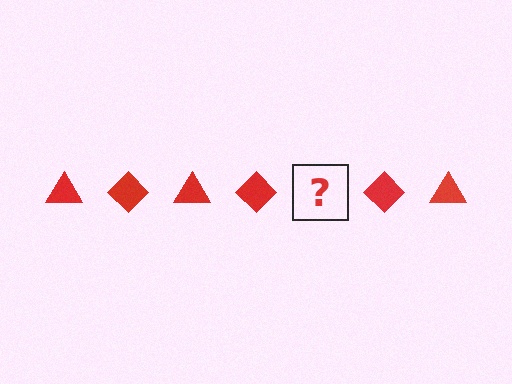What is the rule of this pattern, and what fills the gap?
The rule is that the pattern cycles through triangle, diamond shapes in red. The gap should be filled with a red triangle.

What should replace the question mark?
The question mark should be replaced with a red triangle.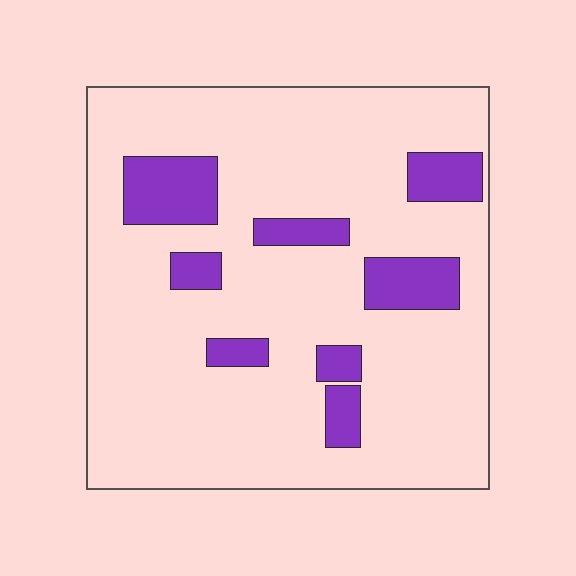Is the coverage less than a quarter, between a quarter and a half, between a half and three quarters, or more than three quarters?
Less than a quarter.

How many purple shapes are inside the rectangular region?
8.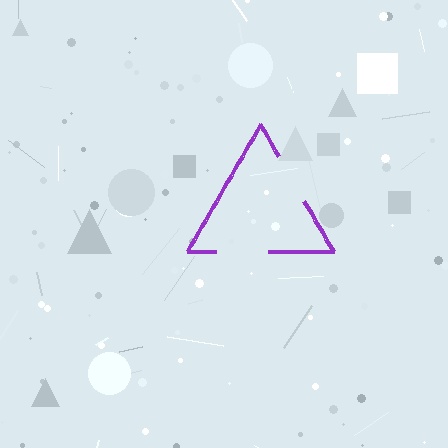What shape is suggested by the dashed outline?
The dashed outline suggests a triangle.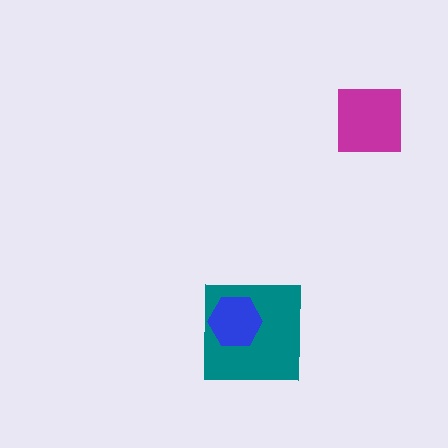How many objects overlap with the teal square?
1 object overlaps with the teal square.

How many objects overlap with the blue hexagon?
1 object overlaps with the blue hexagon.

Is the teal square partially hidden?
Yes, it is partially covered by another shape.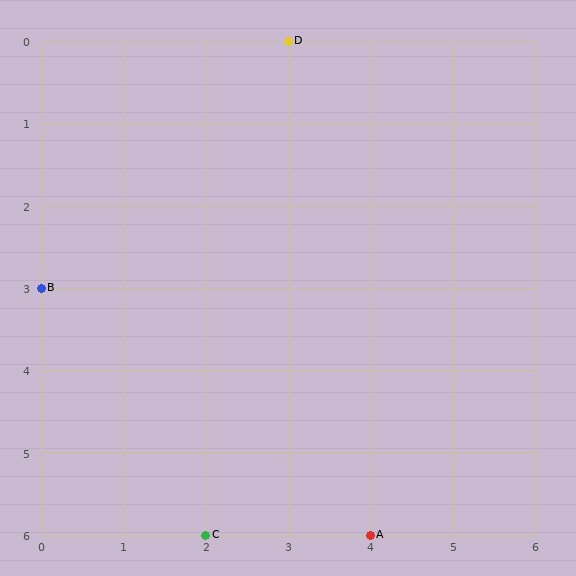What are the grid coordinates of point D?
Point D is at grid coordinates (3, 0).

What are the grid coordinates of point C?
Point C is at grid coordinates (2, 6).